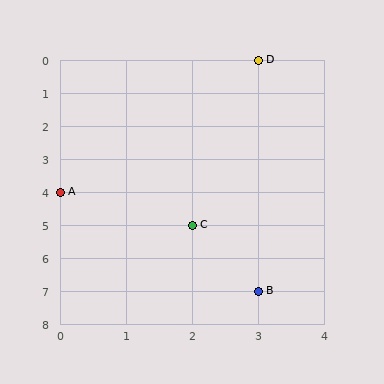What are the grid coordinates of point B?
Point B is at grid coordinates (3, 7).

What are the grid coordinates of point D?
Point D is at grid coordinates (3, 0).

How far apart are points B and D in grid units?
Points B and D are 7 rows apart.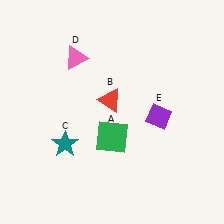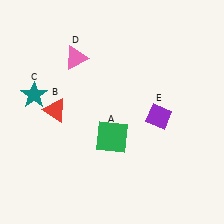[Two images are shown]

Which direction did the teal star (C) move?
The teal star (C) moved up.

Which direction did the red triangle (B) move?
The red triangle (B) moved left.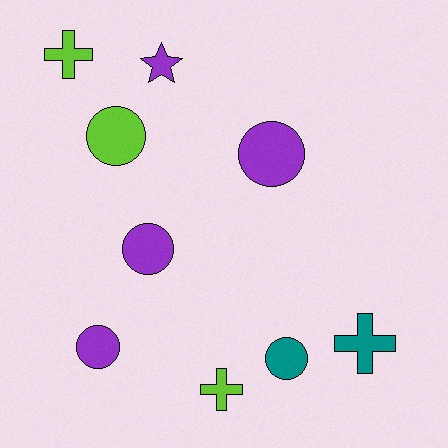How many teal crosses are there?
There is 1 teal cross.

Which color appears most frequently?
Purple, with 4 objects.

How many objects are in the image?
There are 9 objects.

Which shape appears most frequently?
Circle, with 5 objects.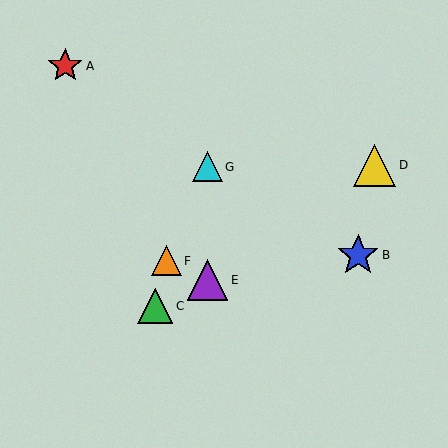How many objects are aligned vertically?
2 objects (E, G) are aligned vertically.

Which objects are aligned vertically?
Objects E, G are aligned vertically.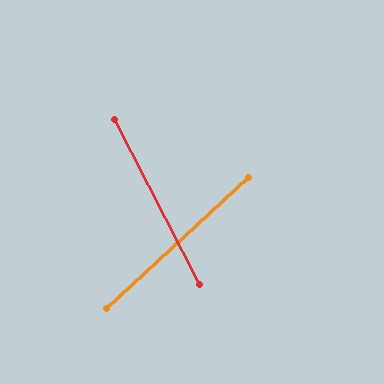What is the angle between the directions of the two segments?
Approximately 75 degrees.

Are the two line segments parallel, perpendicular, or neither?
Neither parallel nor perpendicular — they differ by about 75°.